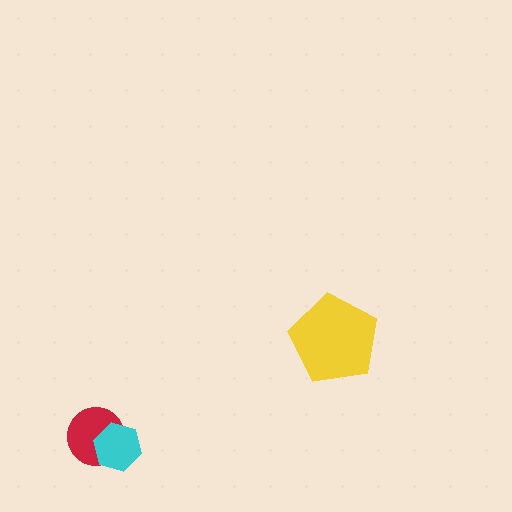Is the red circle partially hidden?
Yes, it is partially covered by another shape.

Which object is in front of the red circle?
The cyan hexagon is in front of the red circle.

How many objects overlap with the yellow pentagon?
0 objects overlap with the yellow pentagon.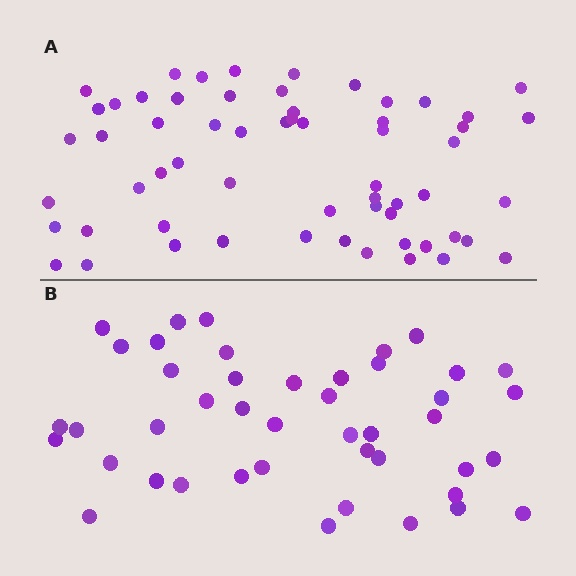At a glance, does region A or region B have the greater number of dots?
Region A (the top region) has more dots.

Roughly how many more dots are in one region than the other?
Region A has approximately 15 more dots than region B.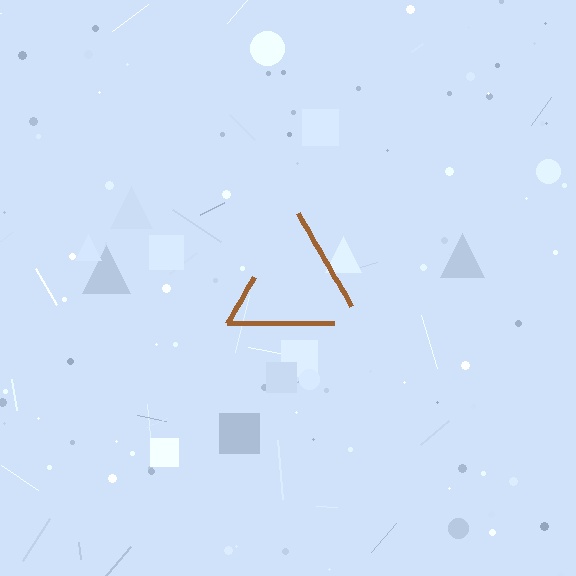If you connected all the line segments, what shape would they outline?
They would outline a triangle.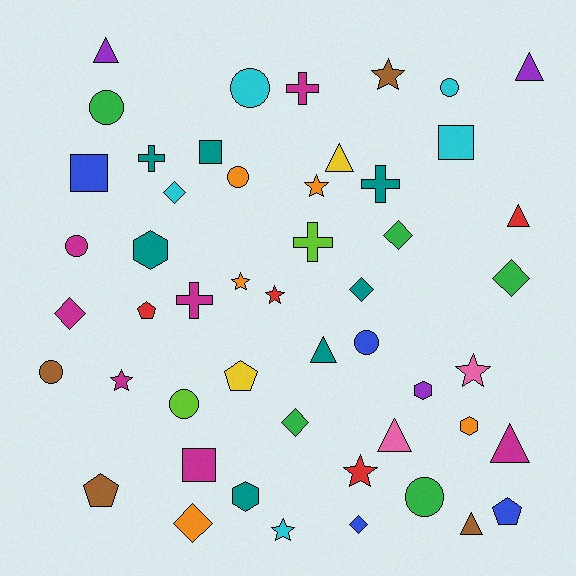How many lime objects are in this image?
There are 2 lime objects.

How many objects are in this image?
There are 50 objects.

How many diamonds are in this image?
There are 8 diamonds.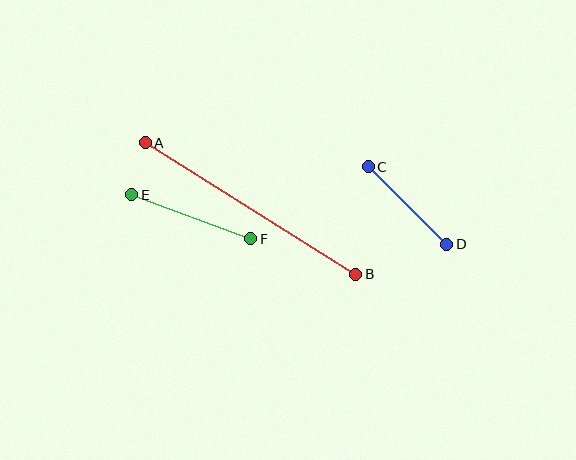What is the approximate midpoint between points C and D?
The midpoint is at approximately (408, 206) pixels.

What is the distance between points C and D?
The distance is approximately 110 pixels.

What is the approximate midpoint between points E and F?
The midpoint is at approximately (191, 217) pixels.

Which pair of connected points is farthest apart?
Points A and B are farthest apart.